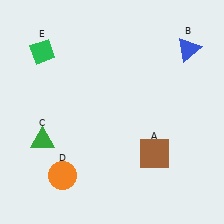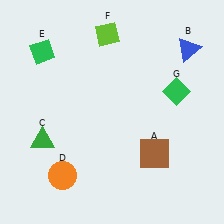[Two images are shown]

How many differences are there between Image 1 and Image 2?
There are 2 differences between the two images.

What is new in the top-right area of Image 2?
A green diamond (G) was added in the top-right area of Image 2.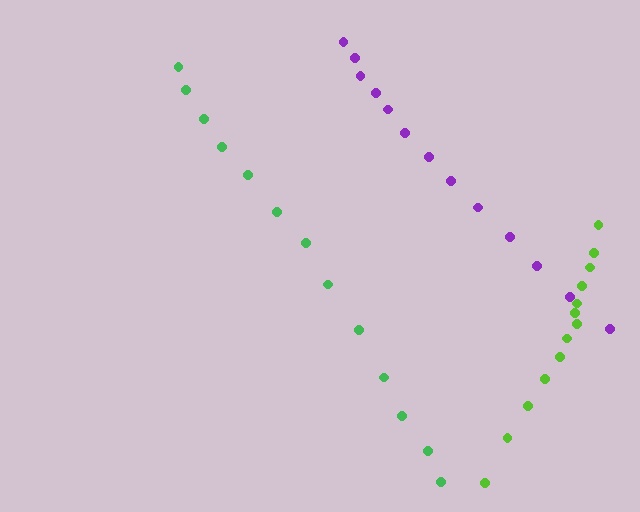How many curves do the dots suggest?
There are 3 distinct paths.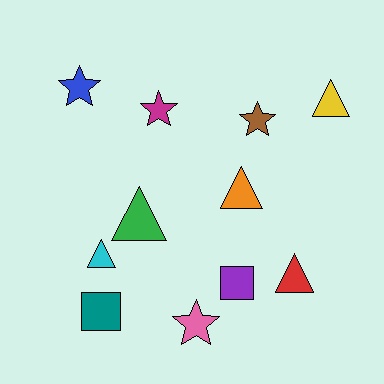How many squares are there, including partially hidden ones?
There are 2 squares.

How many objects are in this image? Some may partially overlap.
There are 11 objects.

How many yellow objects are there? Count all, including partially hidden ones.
There is 1 yellow object.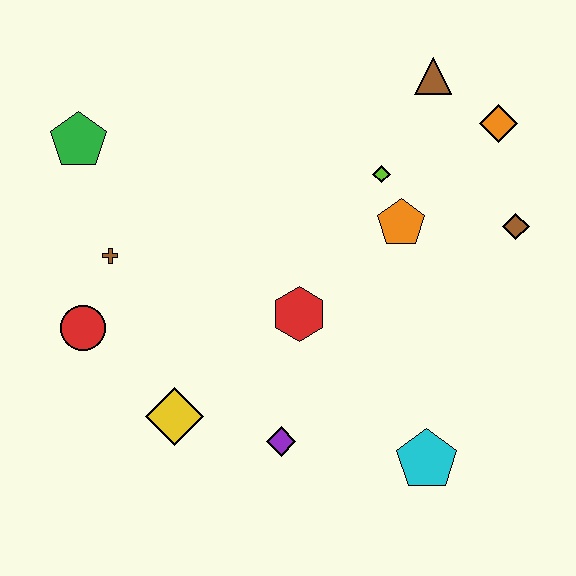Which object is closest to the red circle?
The brown cross is closest to the red circle.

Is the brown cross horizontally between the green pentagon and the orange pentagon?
Yes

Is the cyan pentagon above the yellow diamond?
No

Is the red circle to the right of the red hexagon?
No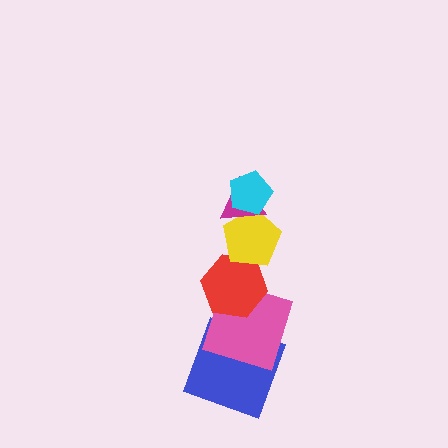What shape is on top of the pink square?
The red hexagon is on top of the pink square.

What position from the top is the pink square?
The pink square is 5th from the top.